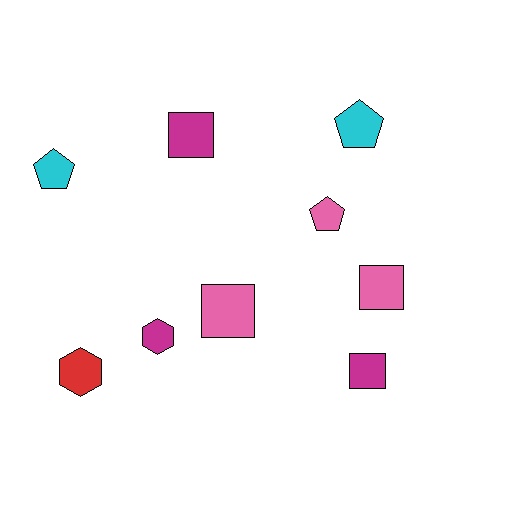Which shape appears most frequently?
Square, with 4 objects.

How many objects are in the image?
There are 9 objects.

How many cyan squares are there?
There are no cyan squares.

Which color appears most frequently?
Magenta, with 3 objects.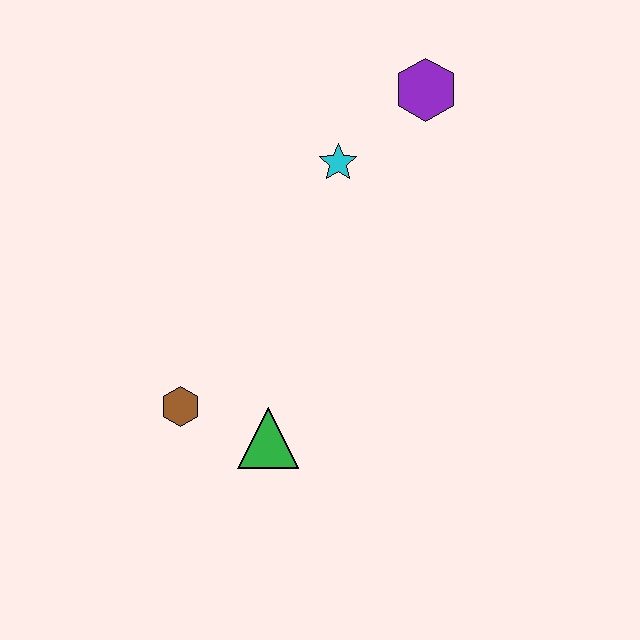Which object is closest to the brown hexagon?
The green triangle is closest to the brown hexagon.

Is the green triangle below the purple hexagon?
Yes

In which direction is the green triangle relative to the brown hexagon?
The green triangle is to the right of the brown hexagon.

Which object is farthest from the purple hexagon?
The brown hexagon is farthest from the purple hexagon.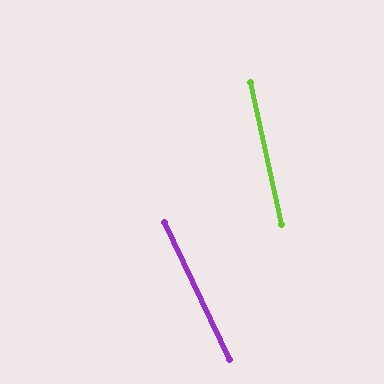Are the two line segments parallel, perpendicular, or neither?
Neither parallel nor perpendicular — they differ by about 13°.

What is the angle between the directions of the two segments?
Approximately 13 degrees.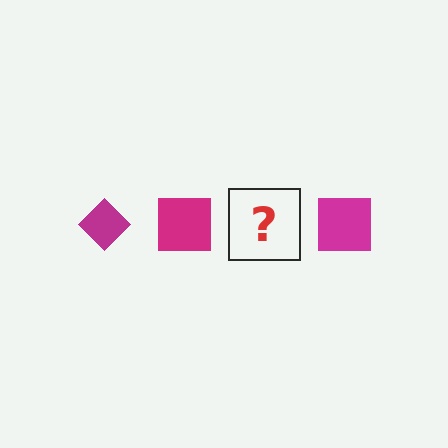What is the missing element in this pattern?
The missing element is a magenta diamond.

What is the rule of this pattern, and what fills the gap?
The rule is that the pattern cycles through diamond, square shapes in magenta. The gap should be filled with a magenta diamond.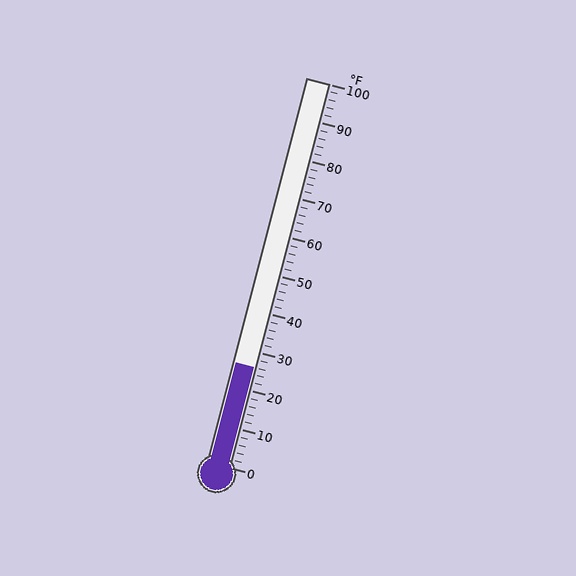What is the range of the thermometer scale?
The thermometer scale ranges from 0°F to 100°F.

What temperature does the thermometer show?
The thermometer shows approximately 26°F.